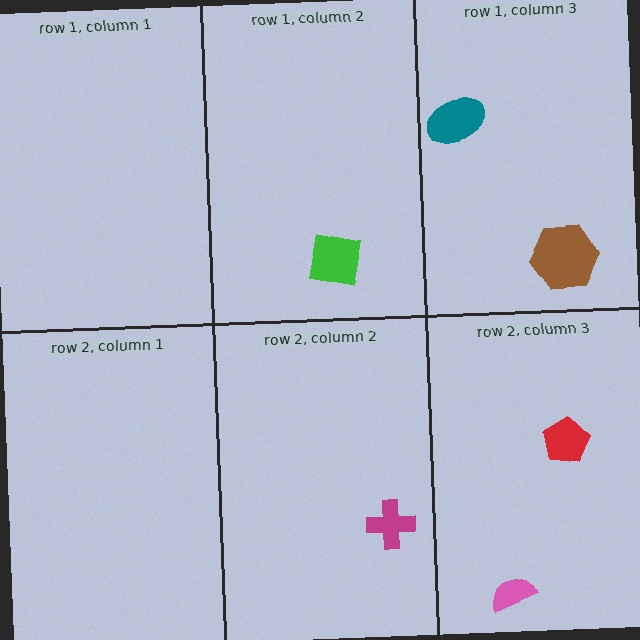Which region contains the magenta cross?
The row 2, column 2 region.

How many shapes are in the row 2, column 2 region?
1.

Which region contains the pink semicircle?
The row 2, column 3 region.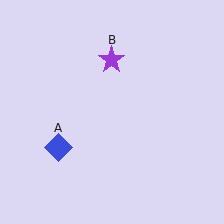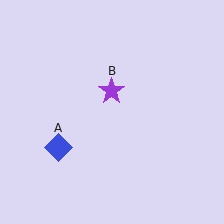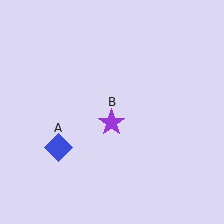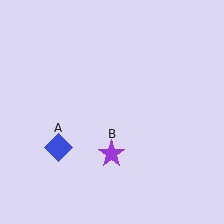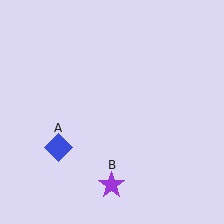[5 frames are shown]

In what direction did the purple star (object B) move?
The purple star (object B) moved down.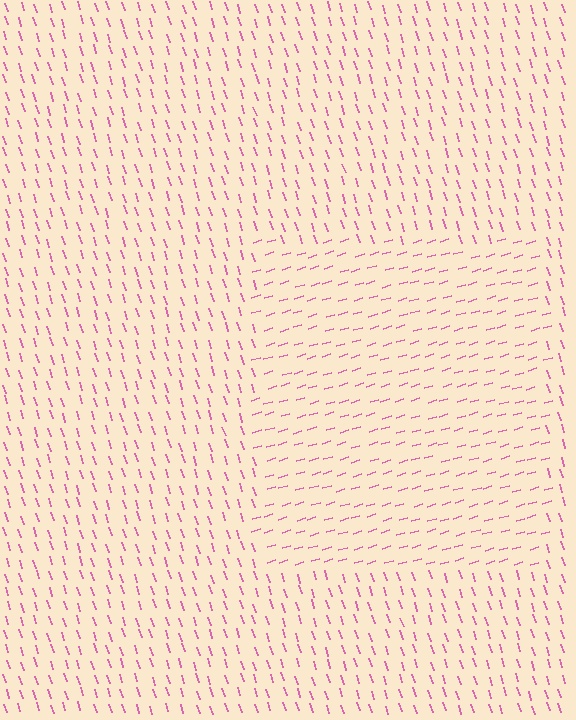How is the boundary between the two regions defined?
The boundary is defined purely by a change in line orientation (approximately 89 degrees difference). All lines are the same color and thickness.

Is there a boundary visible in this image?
Yes, there is a texture boundary formed by a change in line orientation.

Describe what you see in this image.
The image is filled with small pink line segments. A rectangle region in the image has lines oriented differently from the surrounding lines, creating a visible texture boundary.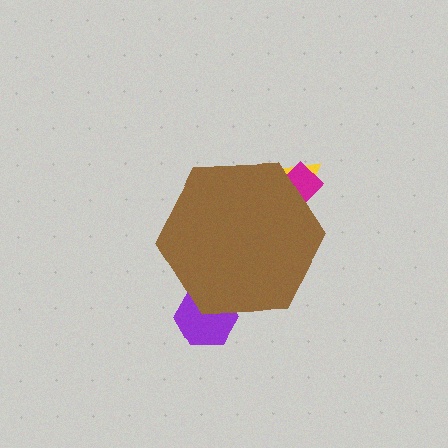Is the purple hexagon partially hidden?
Yes, the purple hexagon is partially hidden behind the brown hexagon.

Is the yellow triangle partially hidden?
Yes, the yellow triangle is partially hidden behind the brown hexagon.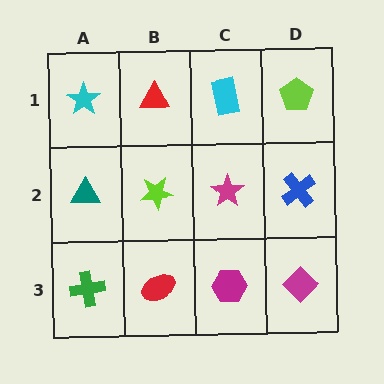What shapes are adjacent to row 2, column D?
A lime pentagon (row 1, column D), a magenta diamond (row 3, column D), a magenta star (row 2, column C).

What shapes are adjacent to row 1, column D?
A blue cross (row 2, column D), a cyan rectangle (row 1, column C).